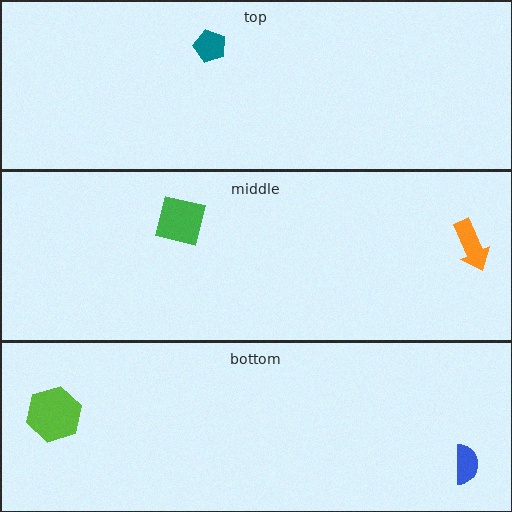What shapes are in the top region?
The teal pentagon.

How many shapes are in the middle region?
2.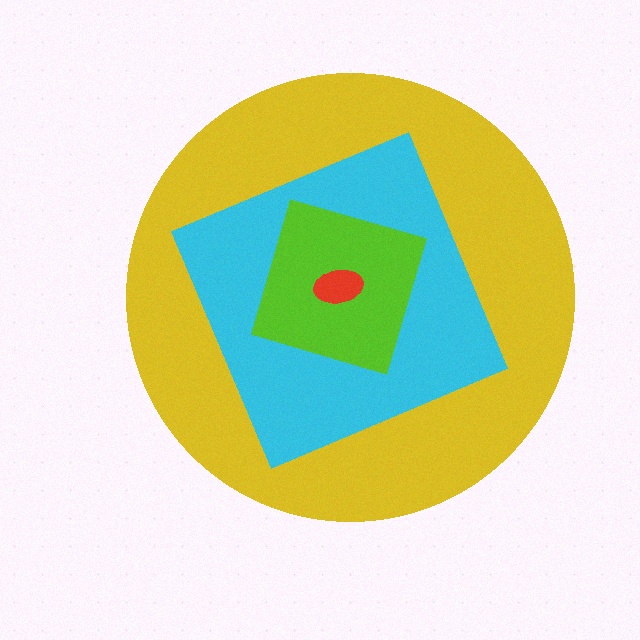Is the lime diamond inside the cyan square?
Yes.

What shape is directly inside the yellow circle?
The cyan square.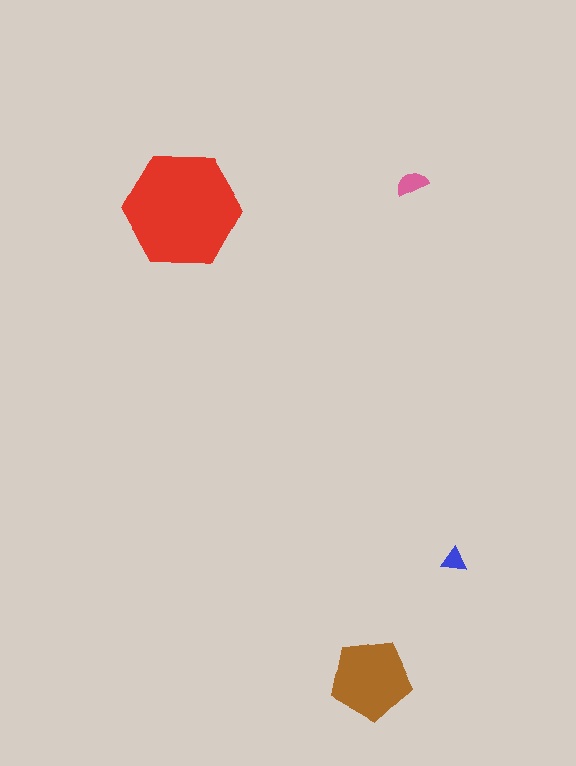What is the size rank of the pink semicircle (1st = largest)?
3rd.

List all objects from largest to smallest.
The red hexagon, the brown pentagon, the pink semicircle, the blue triangle.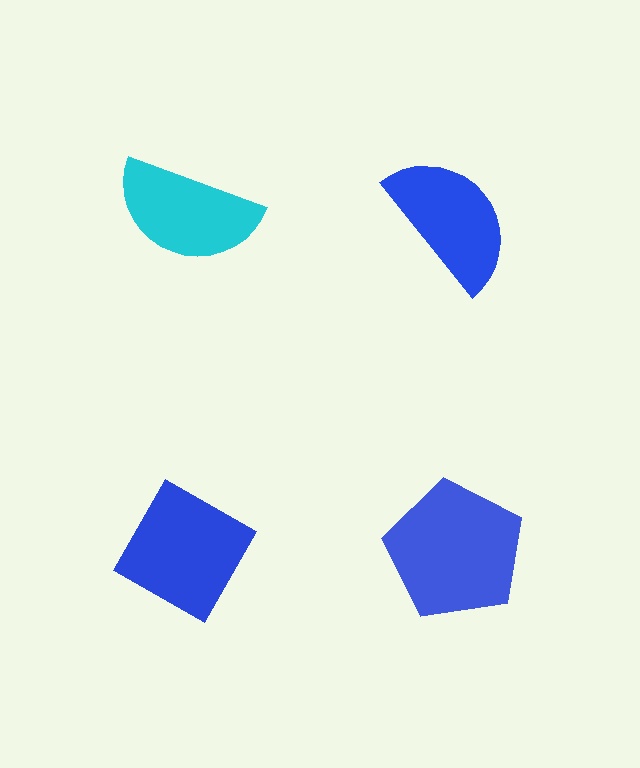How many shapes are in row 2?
2 shapes.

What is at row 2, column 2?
A blue pentagon.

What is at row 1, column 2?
A blue semicircle.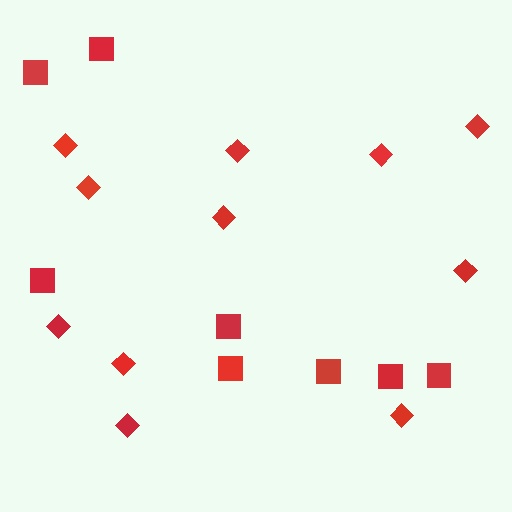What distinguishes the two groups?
There are 2 groups: one group of diamonds (11) and one group of squares (8).